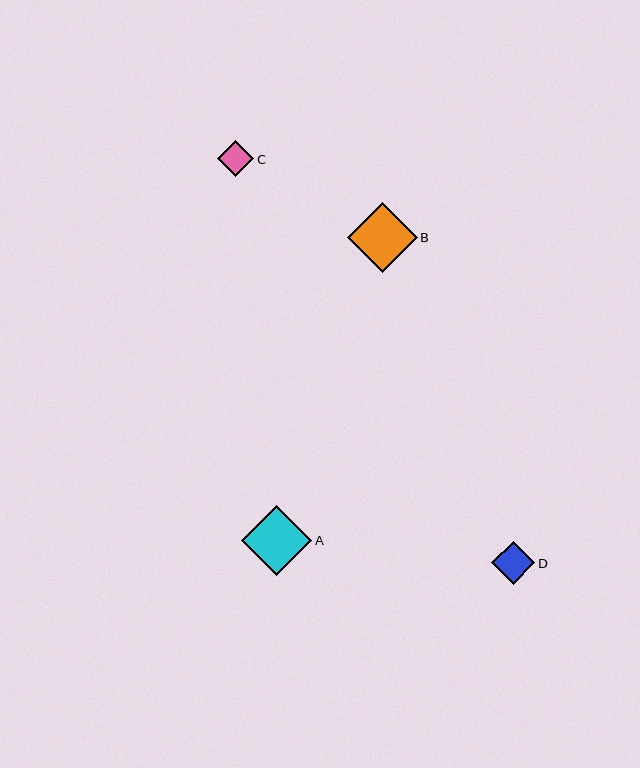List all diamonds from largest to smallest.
From largest to smallest: A, B, D, C.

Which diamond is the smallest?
Diamond C is the smallest with a size of approximately 36 pixels.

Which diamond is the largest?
Diamond A is the largest with a size of approximately 70 pixels.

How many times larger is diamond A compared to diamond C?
Diamond A is approximately 1.9 times the size of diamond C.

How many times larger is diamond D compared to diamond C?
Diamond D is approximately 1.2 times the size of diamond C.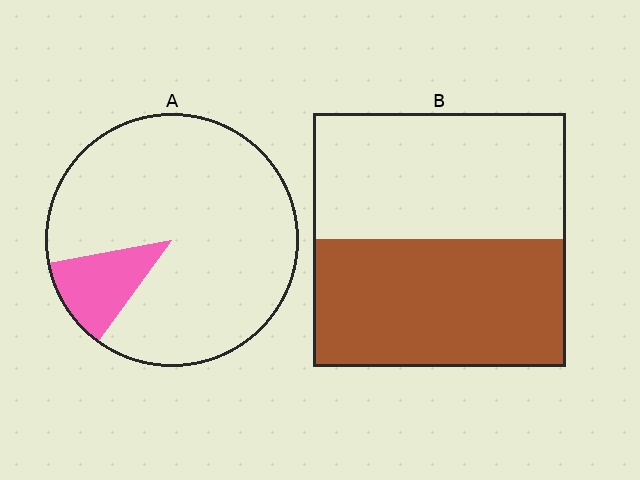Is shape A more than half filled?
No.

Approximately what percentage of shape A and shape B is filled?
A is approximately 10% and B is approximately 50%.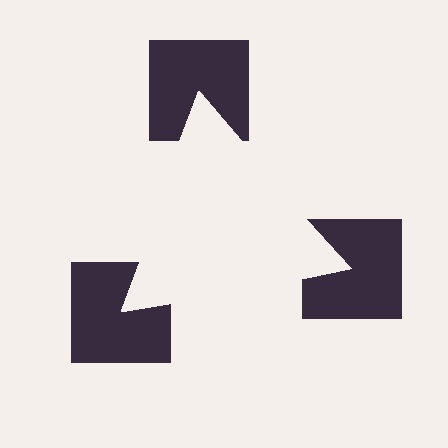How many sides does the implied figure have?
3 sides.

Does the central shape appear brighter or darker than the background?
It typically appears slightly brighter than the background, even though no actual brightness change is drawn.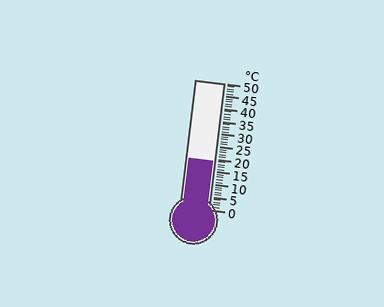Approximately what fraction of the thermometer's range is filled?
The thermometer is filled to approximately 40% of its range.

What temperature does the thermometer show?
The thermometer shows approximately 19°C.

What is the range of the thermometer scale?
The thermometer scale ranges from 0°C to 50°C.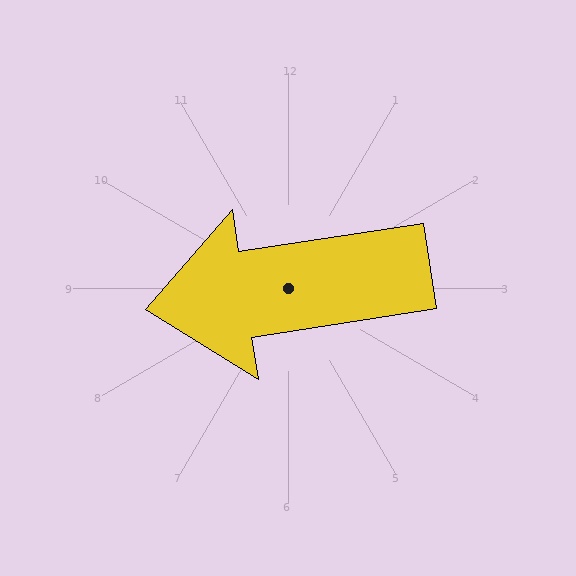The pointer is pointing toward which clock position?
Roughly 9 o'clock.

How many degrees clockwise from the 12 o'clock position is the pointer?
Approximately 261 degrees.